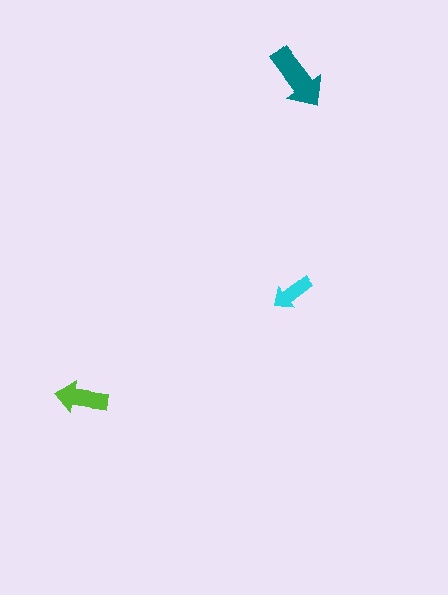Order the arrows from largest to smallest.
the teal one, the lime one, the cyan one.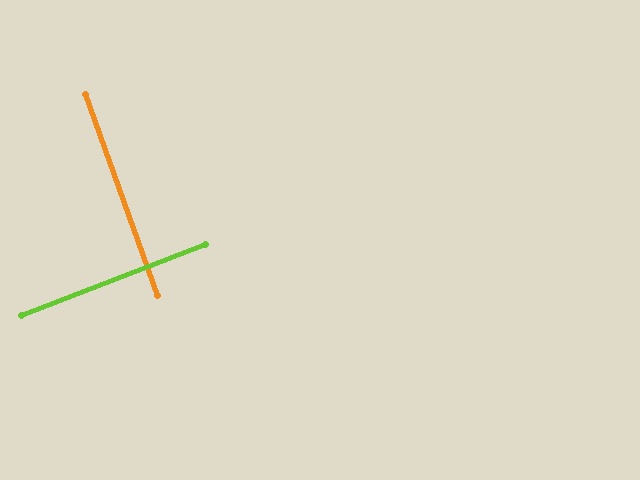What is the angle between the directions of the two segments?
Approximately 89 degrees.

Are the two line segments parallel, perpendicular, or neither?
Perpendicular — they meet at approximately 89°.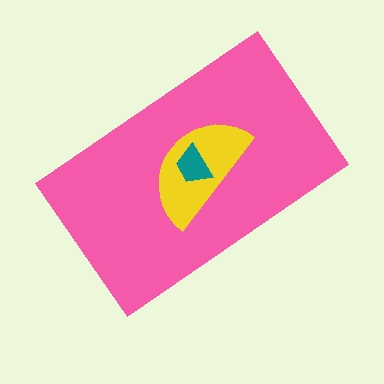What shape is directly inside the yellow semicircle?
The teal trapezoid.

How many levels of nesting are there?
3.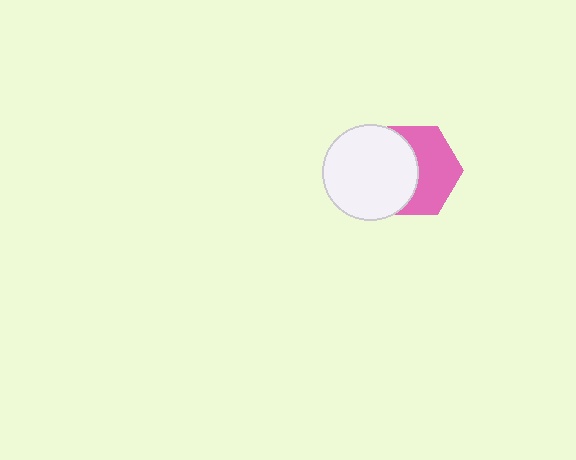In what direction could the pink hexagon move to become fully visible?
The pink hexagon could move right. That would shift it out from behind the white circle entirely.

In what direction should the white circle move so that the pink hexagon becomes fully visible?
The white circle should move left. That is the shortest direction to clear the overlap and leave the pink hexagon fully visible.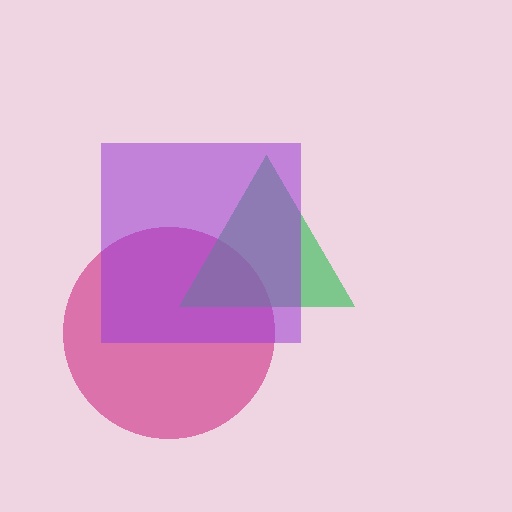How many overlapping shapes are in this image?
There are 3 overlapping shapes in the image.